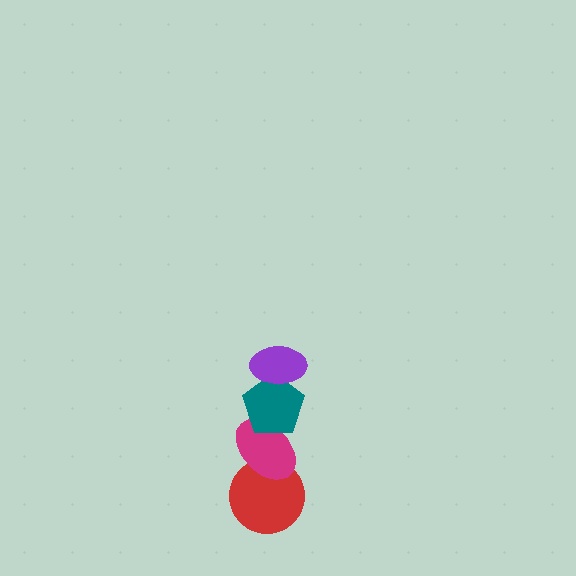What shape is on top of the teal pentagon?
The purple ellipse is on top of the teal pentagon.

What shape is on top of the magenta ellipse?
The teal pentagon is on top of the magenta ellipse.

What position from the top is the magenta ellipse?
The magenta ellipse is 3rd from the top.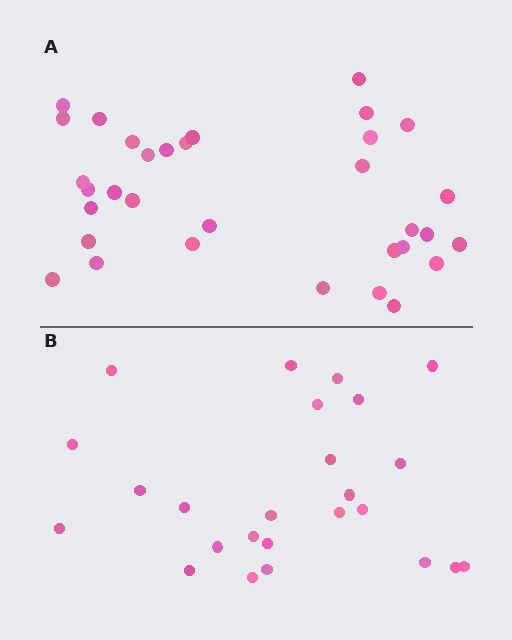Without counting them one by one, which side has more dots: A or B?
Region A (the top region) has more dots.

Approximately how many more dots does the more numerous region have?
Region A has roughly 8 or so more dots than region B.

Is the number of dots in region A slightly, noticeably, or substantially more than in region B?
Region A has noticeably more, but not dramatically so. The ratio is roughly 1.3 to 1.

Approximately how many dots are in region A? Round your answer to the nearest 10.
About 30 dots. (The exact count is 33, which rounds to 30.)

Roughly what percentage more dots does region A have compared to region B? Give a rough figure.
About 30% more.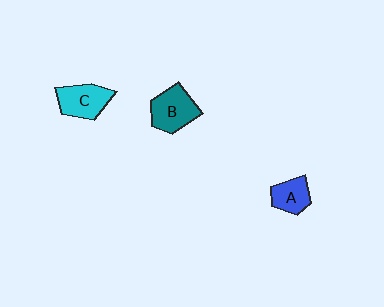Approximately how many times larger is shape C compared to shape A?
Approximately 1.3 times.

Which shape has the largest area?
Shape B (teal).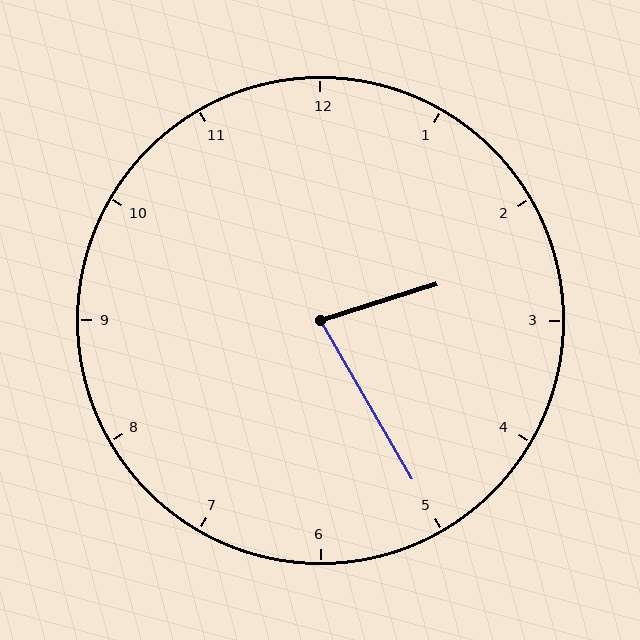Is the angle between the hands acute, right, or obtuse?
It is acute.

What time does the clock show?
2:25.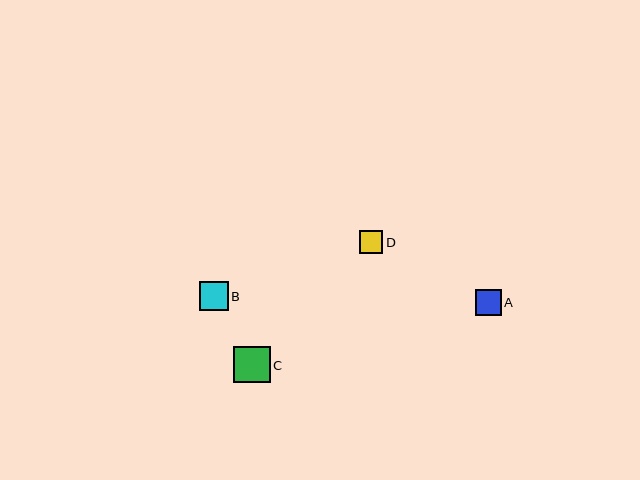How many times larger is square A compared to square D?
Square A is approximately 1.1 times the size of square D.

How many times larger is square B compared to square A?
Square B is approximately 1.1 times the size of square A.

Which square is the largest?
Square C is the largest with a size of approximately 36 pixels.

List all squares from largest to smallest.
From largest to smallest: C, B, A, D.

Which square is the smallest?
Square D is the smallest with a size of approximately 23 pixels.